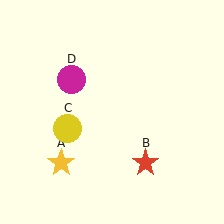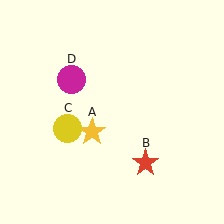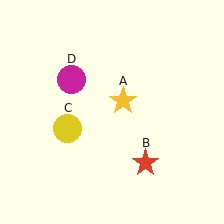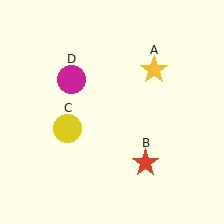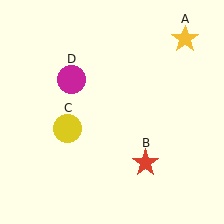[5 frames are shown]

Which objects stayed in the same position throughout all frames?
Red star (object B) and yellow circle (object C) and magenta circle (object D) remained stationary.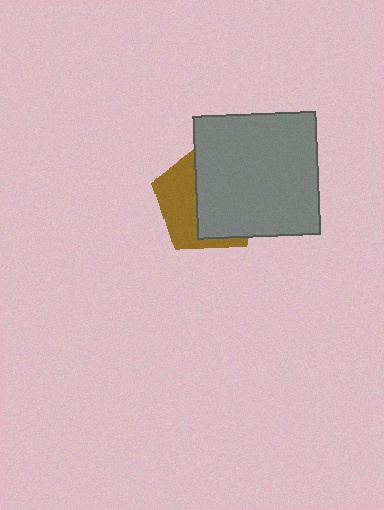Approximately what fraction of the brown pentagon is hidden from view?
Roughly 61% of the brown pentagon is hidden behind the gray square.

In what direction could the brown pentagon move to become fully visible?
The brown pentagon could move left. That would shift it out from behind the gray square entirely.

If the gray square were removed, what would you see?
You would see the complete brown pentagon.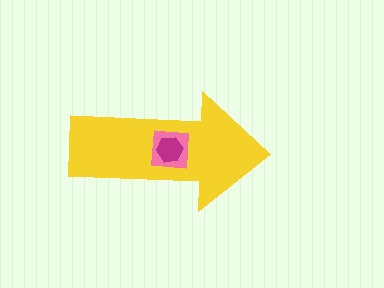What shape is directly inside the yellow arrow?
The pink square.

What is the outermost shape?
The yellow arrow.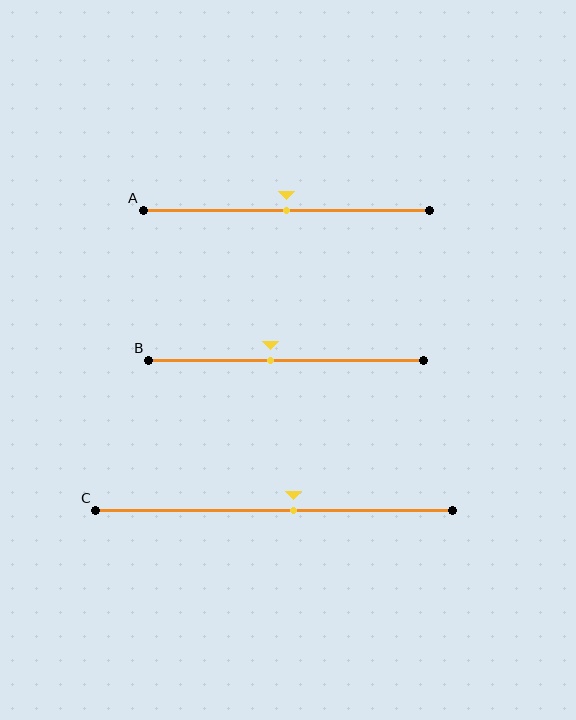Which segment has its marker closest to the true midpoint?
Segment A has its marker closest to the true midpoint.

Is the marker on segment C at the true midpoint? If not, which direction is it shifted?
No, the marker on segment C is shifted to the right by about 6% of the segment length.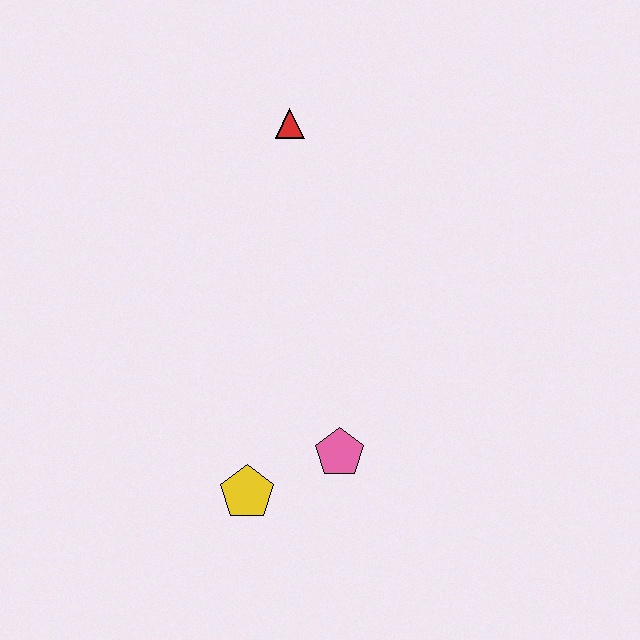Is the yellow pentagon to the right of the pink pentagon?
No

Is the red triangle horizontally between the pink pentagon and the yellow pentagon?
Yes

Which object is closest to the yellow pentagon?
The pink pentagon is closest to the yellow pentagon.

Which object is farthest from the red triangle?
The yellow pentagon is farthest from the red triangle.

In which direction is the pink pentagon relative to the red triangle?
The pink pentagon is below the red triangle.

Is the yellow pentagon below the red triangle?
Yes